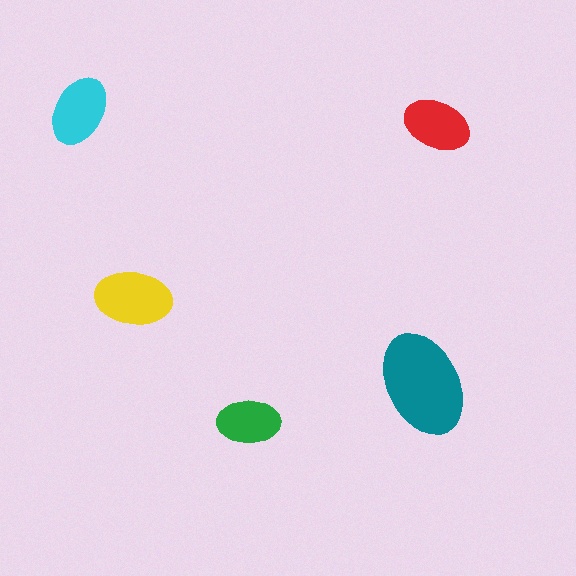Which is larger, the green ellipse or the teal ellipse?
The teal one.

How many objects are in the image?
There are 5 objects in the image.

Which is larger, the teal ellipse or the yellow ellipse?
The teal one.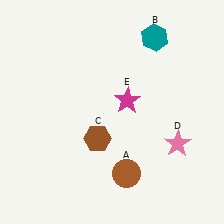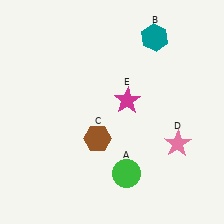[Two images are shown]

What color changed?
The circle (A) changed from brown in Image 1 to green in Image 2.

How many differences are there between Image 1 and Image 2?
There is 1 difference between the two images.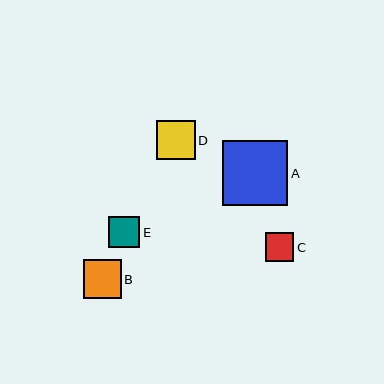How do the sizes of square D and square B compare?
Square D and square B are approximately the same size.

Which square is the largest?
Square A is the largest with a size of approximately 65 pixels.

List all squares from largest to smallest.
From largest to smallest: A, D, B, E, C.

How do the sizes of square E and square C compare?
Square E and square C are approximately the same size.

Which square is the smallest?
Square C is the smallest with a size of approximately 29 pixels.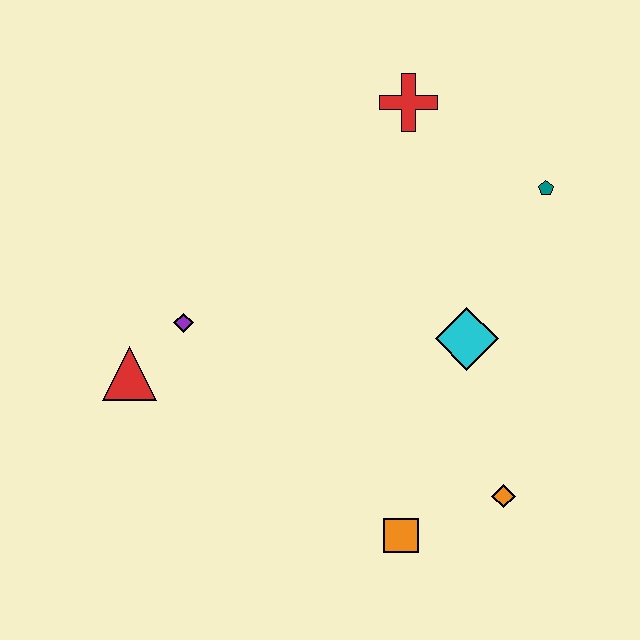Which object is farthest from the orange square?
The red cross is farthest from the orange square.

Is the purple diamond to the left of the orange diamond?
Yes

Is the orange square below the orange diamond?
Yes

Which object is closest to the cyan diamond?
The orange diamond is closest to the cyan diamond.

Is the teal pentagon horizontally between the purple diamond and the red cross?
No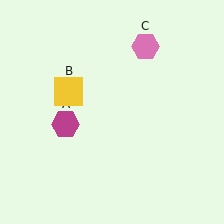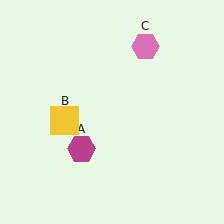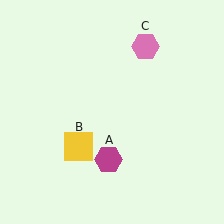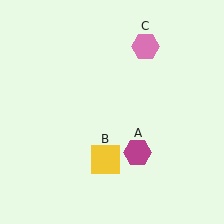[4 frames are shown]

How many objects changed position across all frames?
2 objects changed position: magenta hexagon (object A), yellow square (object B).